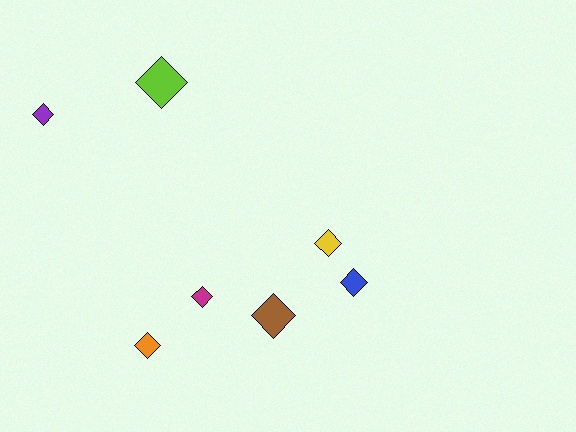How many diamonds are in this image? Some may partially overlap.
There are 7 diamonds.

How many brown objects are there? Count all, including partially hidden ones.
There is 1 brown object.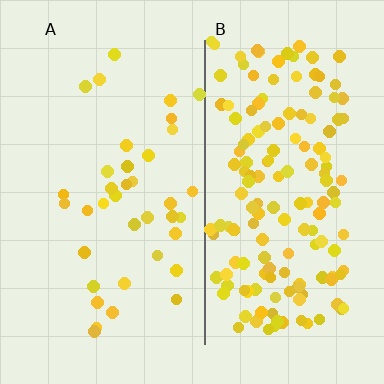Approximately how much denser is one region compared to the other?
Approximately 4.3× — region B over region A.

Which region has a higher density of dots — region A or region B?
B (the right).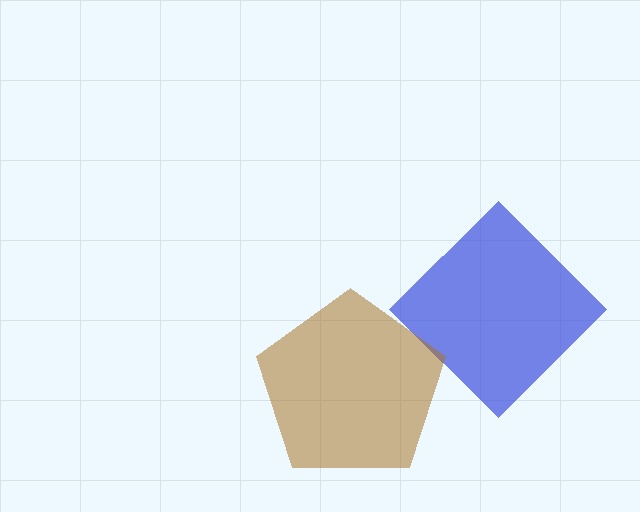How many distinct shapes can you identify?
There are 2 distinct shapes: a blue diamond, a brown pentagon.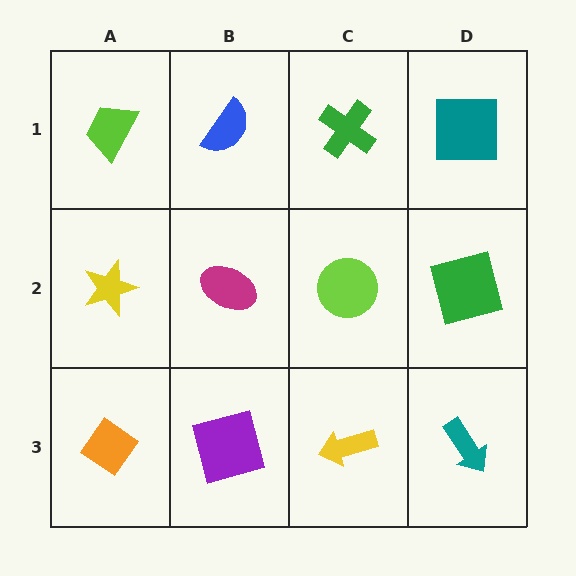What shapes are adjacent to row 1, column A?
A yellow star (row 2, column A), a blue semicircle (row 1, column B).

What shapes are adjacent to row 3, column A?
A yellow star (row 2, column A), a purple square (row 3, column B).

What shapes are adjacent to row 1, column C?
A lime circle (row 2, column C), a blue semicircle (row 1, column B), a teal square (row 1, column D).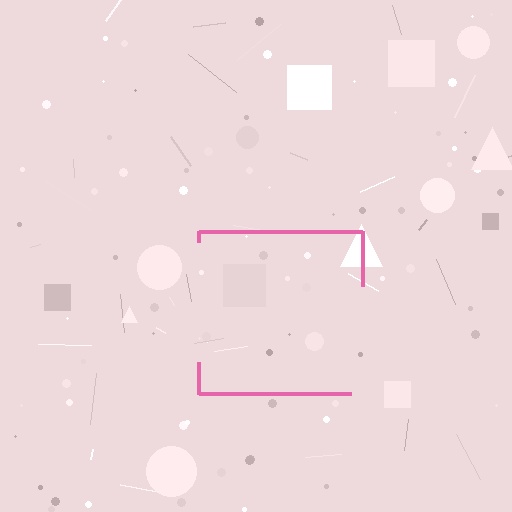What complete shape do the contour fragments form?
The contour fragments form a square.